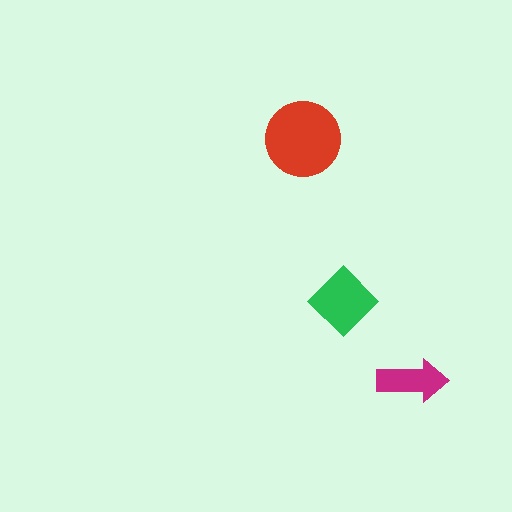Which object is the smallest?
The magenta arrow.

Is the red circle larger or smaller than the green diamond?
Larger.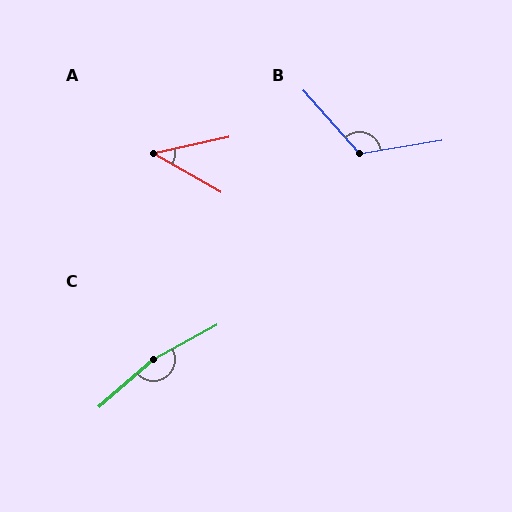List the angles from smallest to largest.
A (42°), B (123°), C (167°).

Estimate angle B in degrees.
Approximately 123 degrees.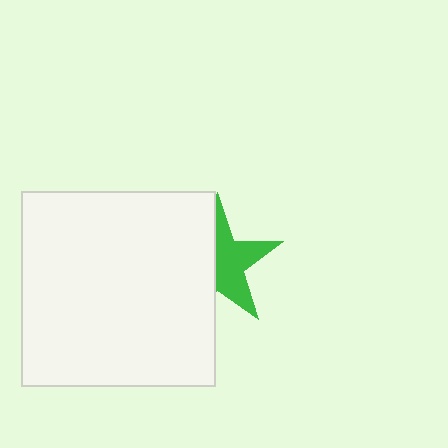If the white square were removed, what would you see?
You would see the complete green star.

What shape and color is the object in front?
The object in front is a white square.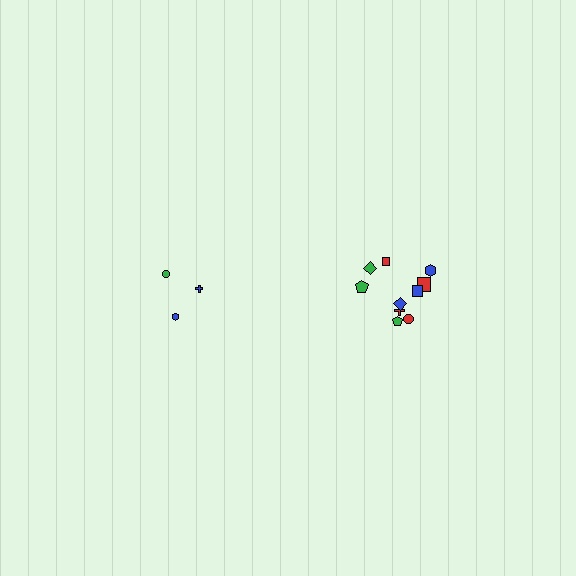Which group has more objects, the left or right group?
The right group.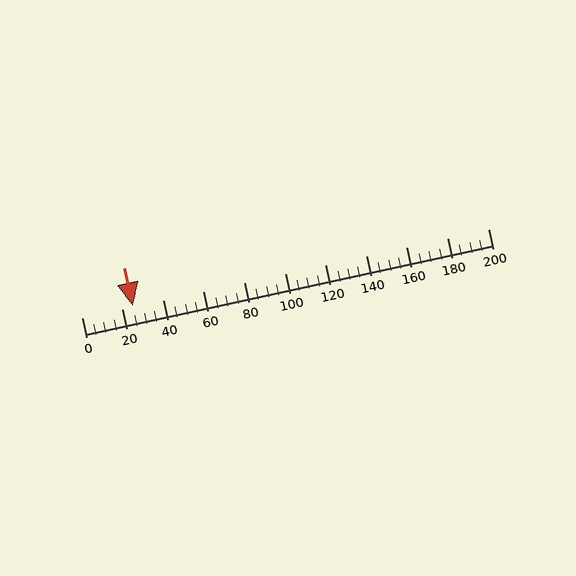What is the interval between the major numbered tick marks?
The major tick marks are spaced 20 units apart.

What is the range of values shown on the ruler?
The ruler shows values from 0 to 200.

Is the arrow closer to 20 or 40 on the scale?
The arrow is closer to 20.